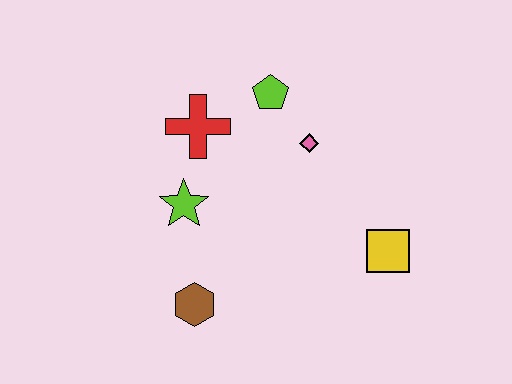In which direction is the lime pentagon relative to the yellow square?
The lime pentagon is above the yellow square.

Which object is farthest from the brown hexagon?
The lime pentagon is farthest from the brown hexagon.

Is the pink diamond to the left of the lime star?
No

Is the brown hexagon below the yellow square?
Yes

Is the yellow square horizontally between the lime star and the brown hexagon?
No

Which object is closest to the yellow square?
The pink diamond is closest to the yellow square.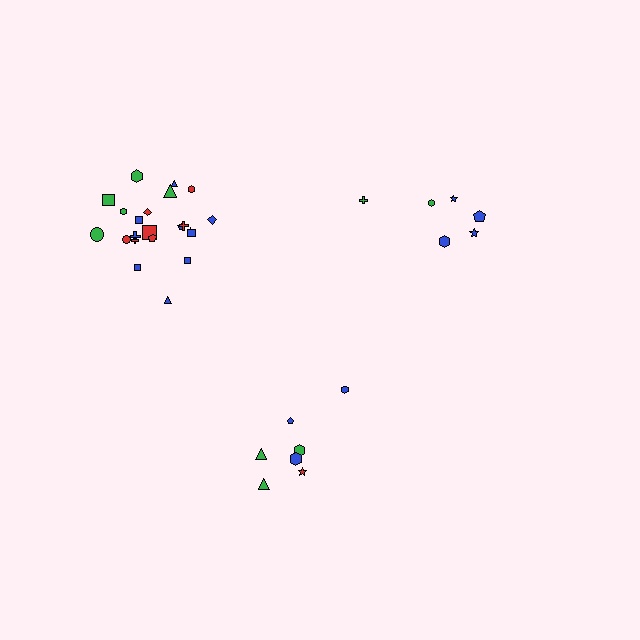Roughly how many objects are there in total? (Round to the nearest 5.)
Roughly 35 objects in total.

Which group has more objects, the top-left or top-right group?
The top-left group.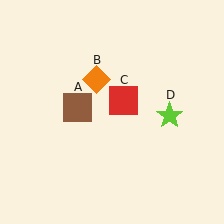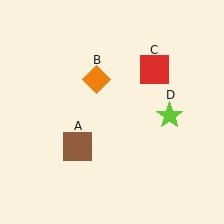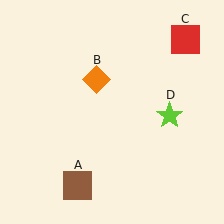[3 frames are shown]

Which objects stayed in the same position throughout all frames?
Orange diamond (object B) and lime star (object D) remained stationary.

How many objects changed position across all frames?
2 objects changed position: brown square (object A), red square (object C).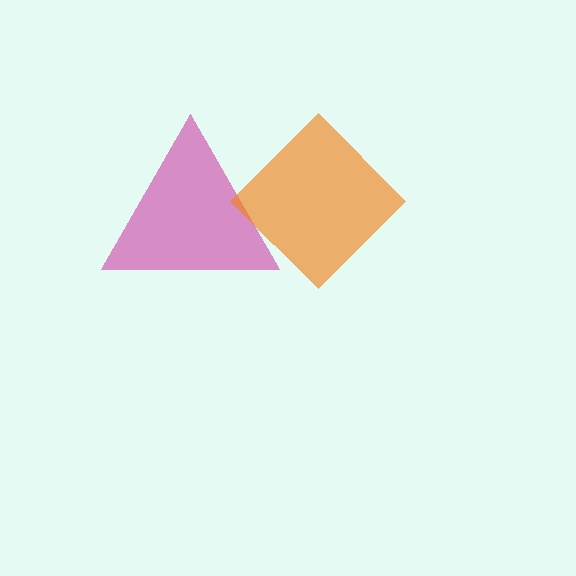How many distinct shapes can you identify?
There are 2 distinct shapes: a magenta triangle, an orange diamond.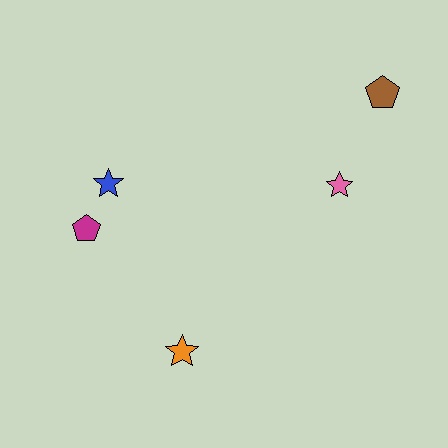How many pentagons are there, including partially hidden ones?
There are 2 pentagons.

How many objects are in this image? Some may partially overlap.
There are 5 objects.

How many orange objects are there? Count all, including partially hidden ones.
There is 1 orange object.